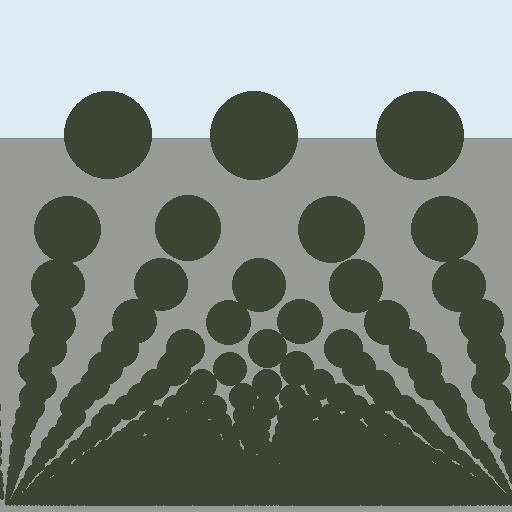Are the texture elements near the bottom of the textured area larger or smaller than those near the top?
Smaller. The gradient is inverted — elements near the bottom are smaller and denser.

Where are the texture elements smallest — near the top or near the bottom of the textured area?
Near the bottom.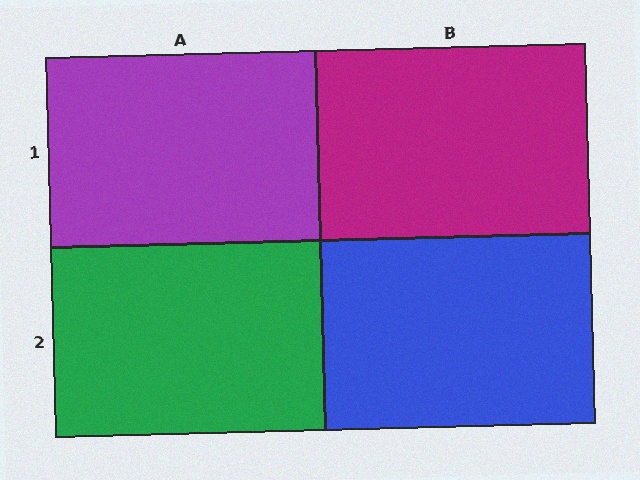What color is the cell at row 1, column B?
Magenta.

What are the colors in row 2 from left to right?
Green, blue.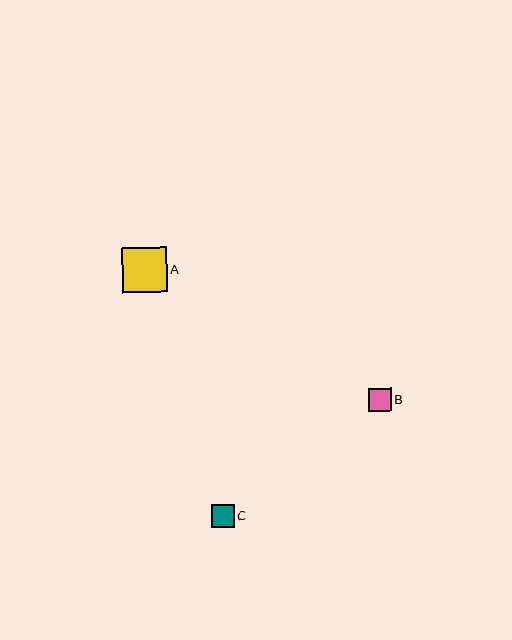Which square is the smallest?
Square C is the smallest with a size of approximately 22 pixels.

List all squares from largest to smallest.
From largest to smallest: A, B, C.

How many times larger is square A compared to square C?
Square A is approximately 2.0 times the size of square C.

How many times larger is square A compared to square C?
Square A is approximately 2.0 times the size of square C.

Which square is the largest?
Square A is the largest with a size of approximately 45 pixels.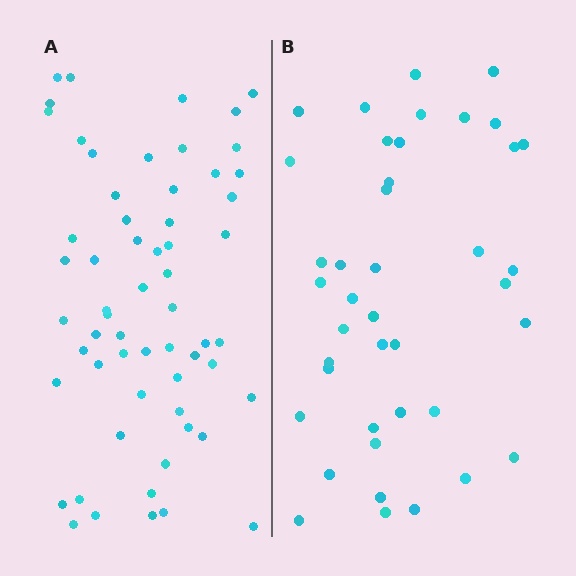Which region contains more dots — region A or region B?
Region A (the left region) has more dots.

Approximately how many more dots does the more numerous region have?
Region A has approximately 20 more dots than region B.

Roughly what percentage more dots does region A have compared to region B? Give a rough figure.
About 45% more.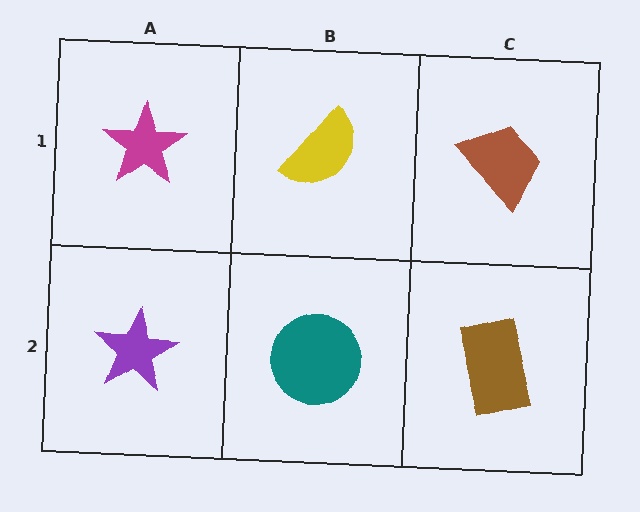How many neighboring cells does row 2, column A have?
2.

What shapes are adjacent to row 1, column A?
A purple star (row 2, column A), a yellow semicircle (row 1, column B).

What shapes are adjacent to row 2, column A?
A magenta star (row 1, column A), a teal circle (row 2, column B).